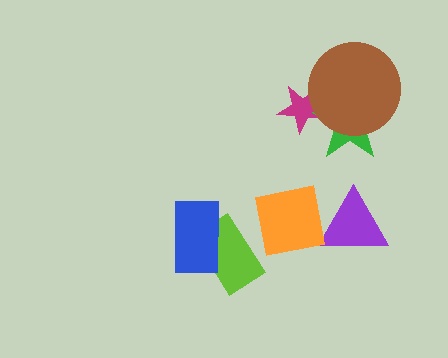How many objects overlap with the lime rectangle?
1 object overlaps with the lime rectangle.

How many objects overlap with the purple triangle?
1 object overlaps with the purple triangle.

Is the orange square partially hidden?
No, no other shape covers it.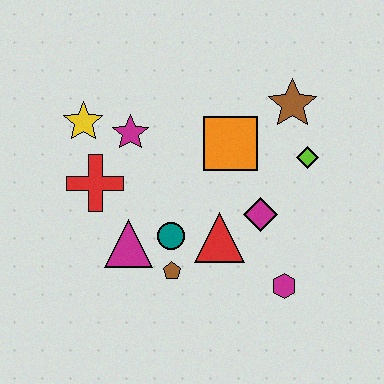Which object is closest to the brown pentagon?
The teal circle is closest to the brown pentagon.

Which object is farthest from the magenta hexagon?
The yellow star is farthest from the magenta hexagon.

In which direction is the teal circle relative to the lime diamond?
The teal circle is to the left of the lime diamond.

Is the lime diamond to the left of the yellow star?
No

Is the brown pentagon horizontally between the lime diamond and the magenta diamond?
No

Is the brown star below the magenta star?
No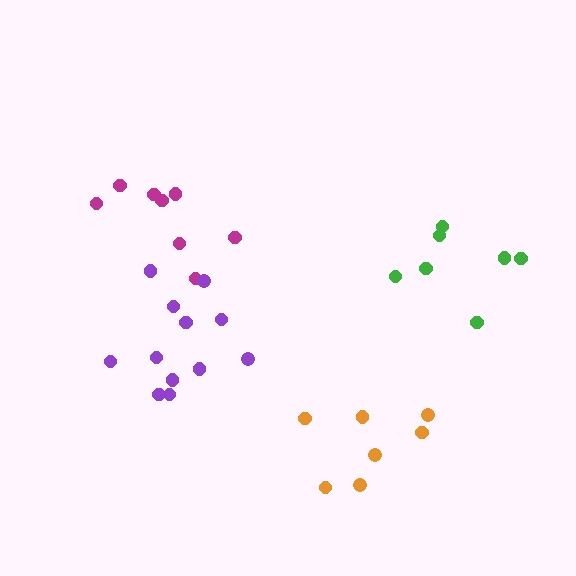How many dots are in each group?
Group 1: 8 dots, Group 2: 12 dots, Group 3: 7 dots, Group 4: 7 dots (34 total).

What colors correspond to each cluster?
The clusters are colored: magenta, purple, orange, green.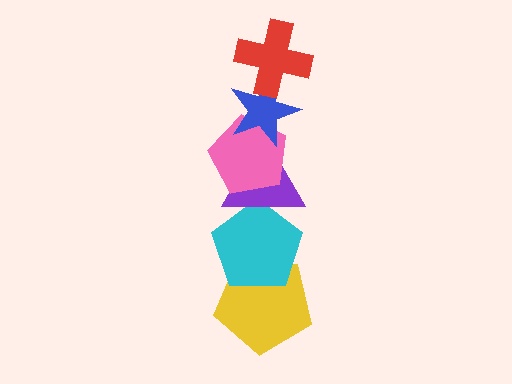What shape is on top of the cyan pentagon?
The purple triangle is on top of the cyan pentagon.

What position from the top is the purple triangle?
The purple triangle is 4th from the top.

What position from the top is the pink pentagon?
The pink pentagon is 3rd from the top.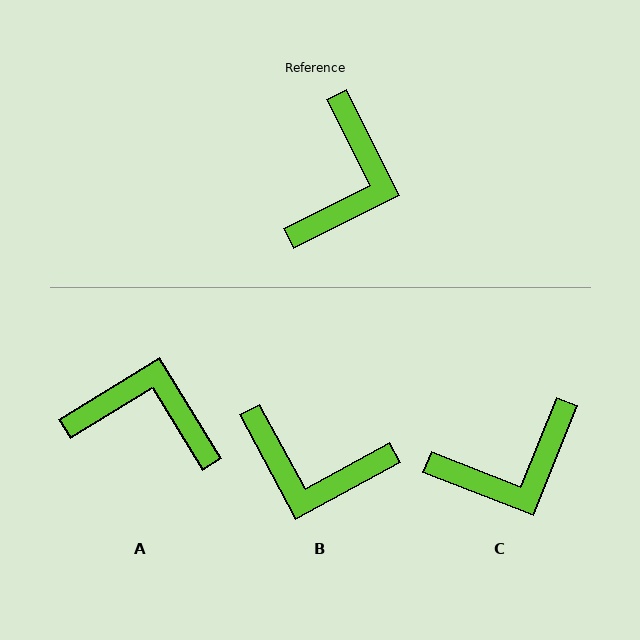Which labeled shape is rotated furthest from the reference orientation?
A, about 95 degrees away.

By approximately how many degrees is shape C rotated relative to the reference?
Approximately 48 degrees clockwise.